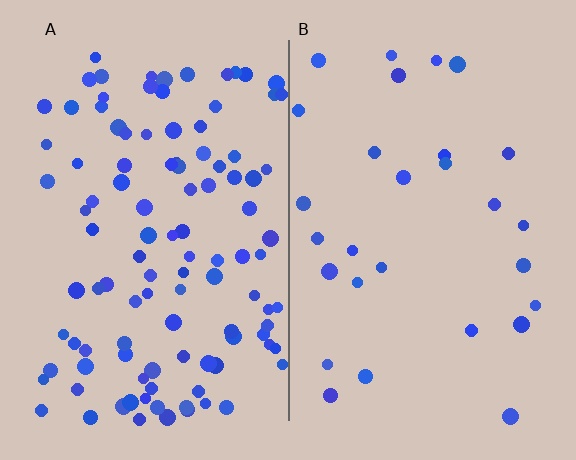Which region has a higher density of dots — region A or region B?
A (the left).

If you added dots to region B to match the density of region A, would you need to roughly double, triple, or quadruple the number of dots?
Approximately quadruple.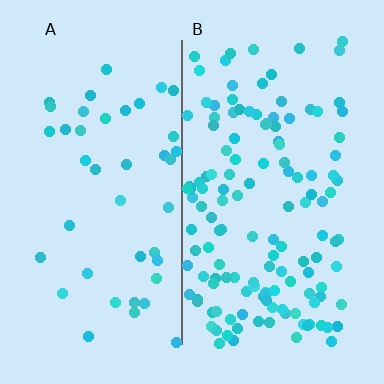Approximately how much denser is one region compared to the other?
Approximately 3.2× — region B over region A.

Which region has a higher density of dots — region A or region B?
B (the right).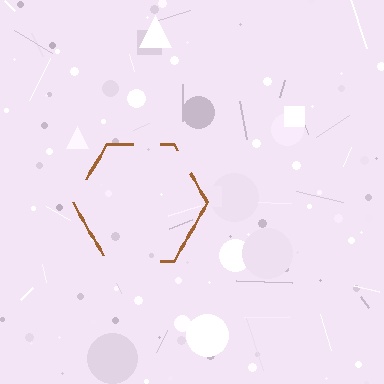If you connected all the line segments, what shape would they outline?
They would outline a hexagon.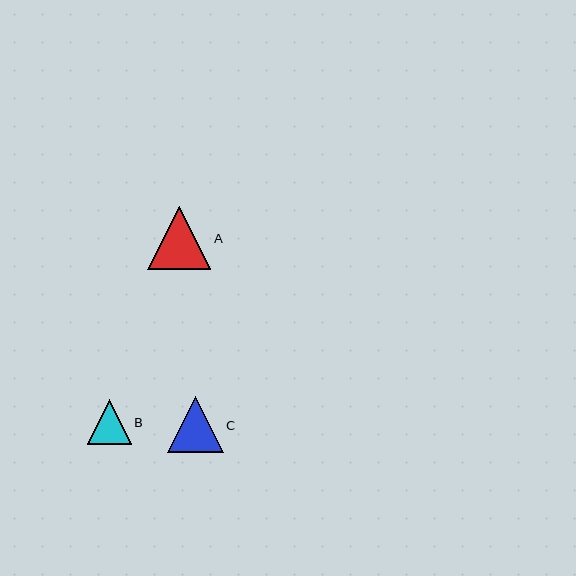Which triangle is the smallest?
Triangle B is the smallest with a size of approximately 44 pixels.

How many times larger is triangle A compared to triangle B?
Triangle A is approximately 1.4 times the size of triangle B.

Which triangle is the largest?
Triangle A is the largest with a size of approximately 63 pixels.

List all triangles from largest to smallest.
From largest to smallest: A, C, B.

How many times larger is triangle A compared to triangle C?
Triangle A is approximately 1.1 times the size of triangle C.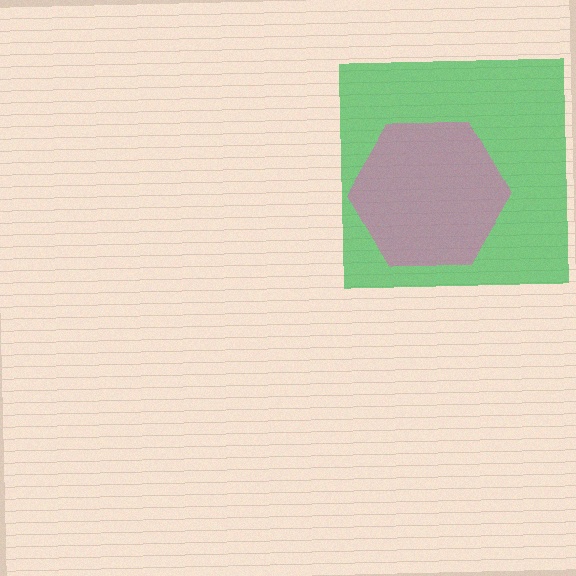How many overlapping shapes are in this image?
There are 2 overlapping shapes in the image.